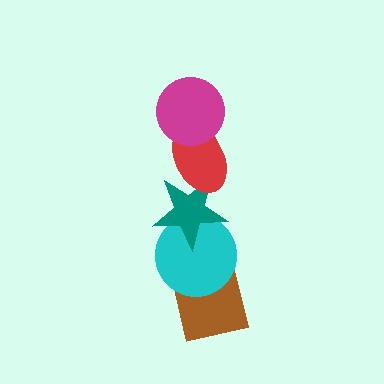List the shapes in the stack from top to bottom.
From top to bottom: the magenta circle, the red ellipse, the teal star, the cyan circle, the brown square.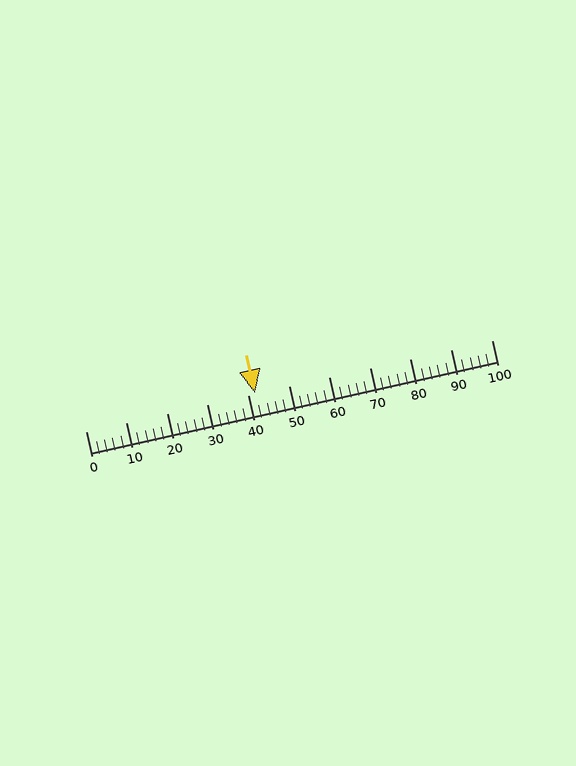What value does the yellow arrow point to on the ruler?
The yellow arrow points to approximately 42.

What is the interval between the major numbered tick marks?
The major tick marks are spaced 10 units apart.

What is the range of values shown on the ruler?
The ruler shows values from 0 to 100.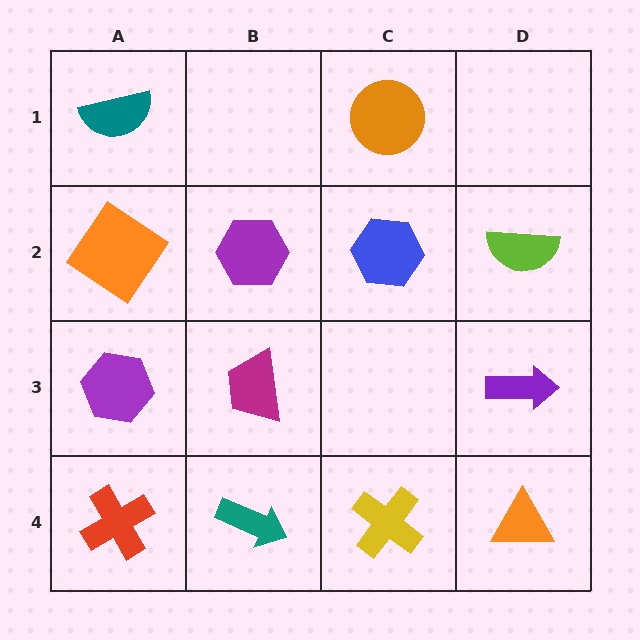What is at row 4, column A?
A red cross.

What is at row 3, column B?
A magenta trapezoid.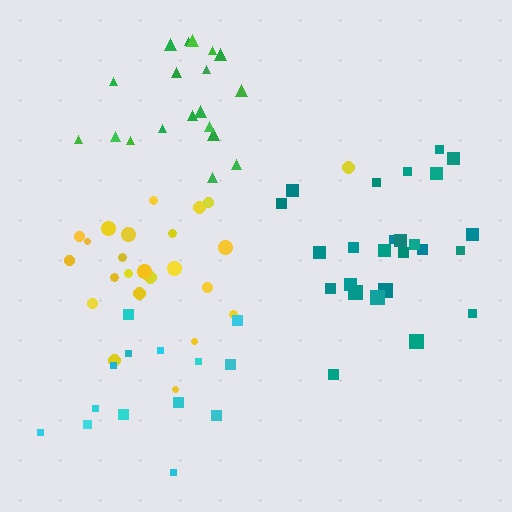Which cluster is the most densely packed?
Green.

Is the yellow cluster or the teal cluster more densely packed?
Teal.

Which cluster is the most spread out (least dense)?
Yellow.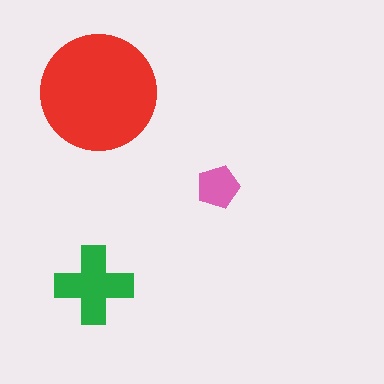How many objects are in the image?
There are 3 objects in the image.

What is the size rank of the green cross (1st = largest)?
2nd.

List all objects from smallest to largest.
The pink pentagon, the green cross, the red circle.